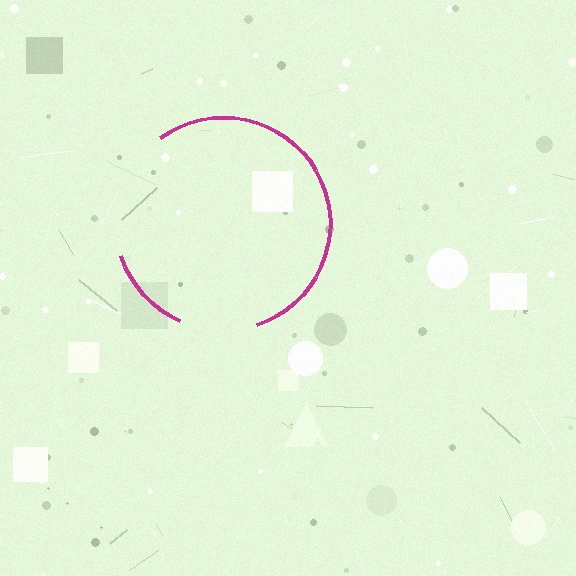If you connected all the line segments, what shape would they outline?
They would outline a circle.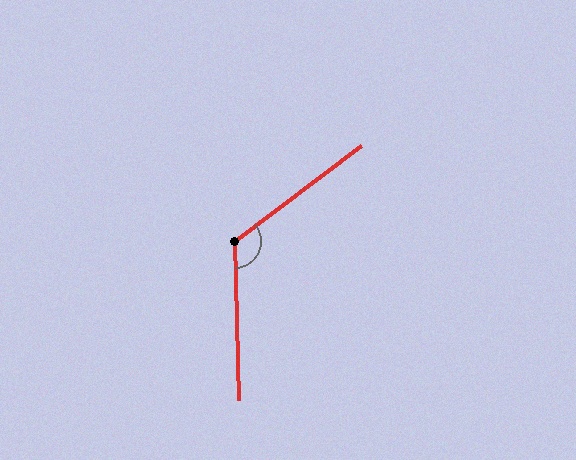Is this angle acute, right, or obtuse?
It is obtuse.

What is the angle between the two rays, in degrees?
Approximately 125 degrees.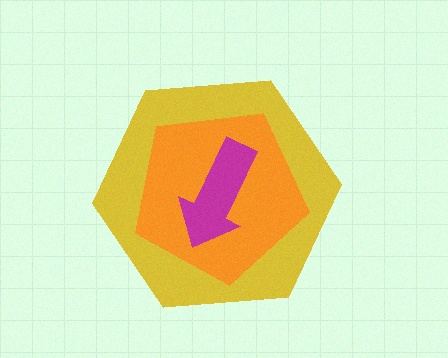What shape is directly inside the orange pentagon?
The magenta arrow.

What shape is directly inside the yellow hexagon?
The orange pentagon.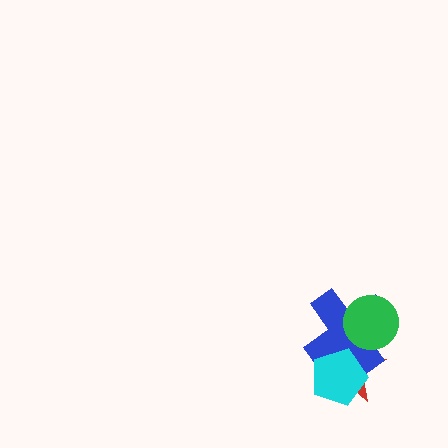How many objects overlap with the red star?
3 objects overlap with the red star.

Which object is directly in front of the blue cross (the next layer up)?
The green circle is directly in front of the blue cross.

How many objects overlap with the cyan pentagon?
2 objects overlap with the cyan pentagon.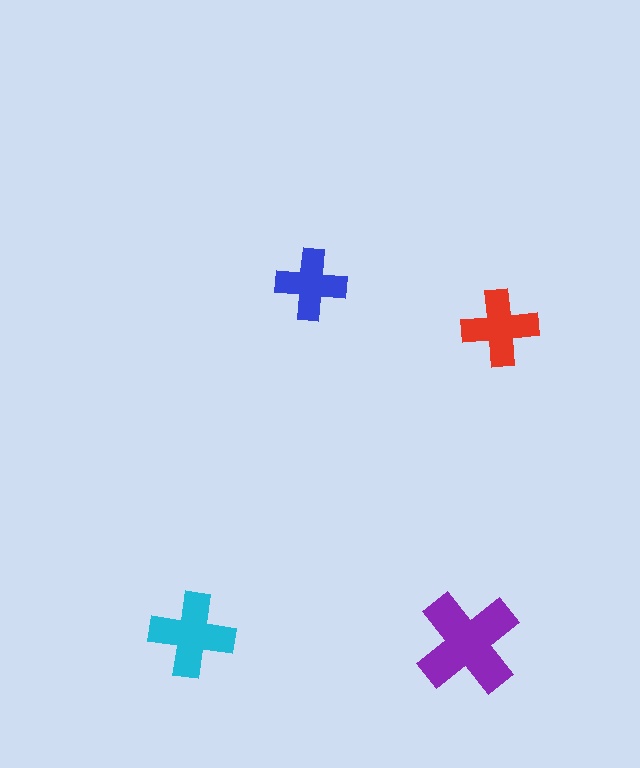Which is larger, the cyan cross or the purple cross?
The purple one.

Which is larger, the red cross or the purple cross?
The purple one.